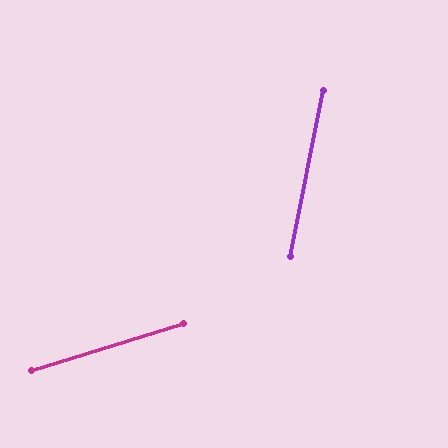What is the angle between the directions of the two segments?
Approximately 62 degrees.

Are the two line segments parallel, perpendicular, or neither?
Neither parallel nor perpendicular — they differ by about 62°.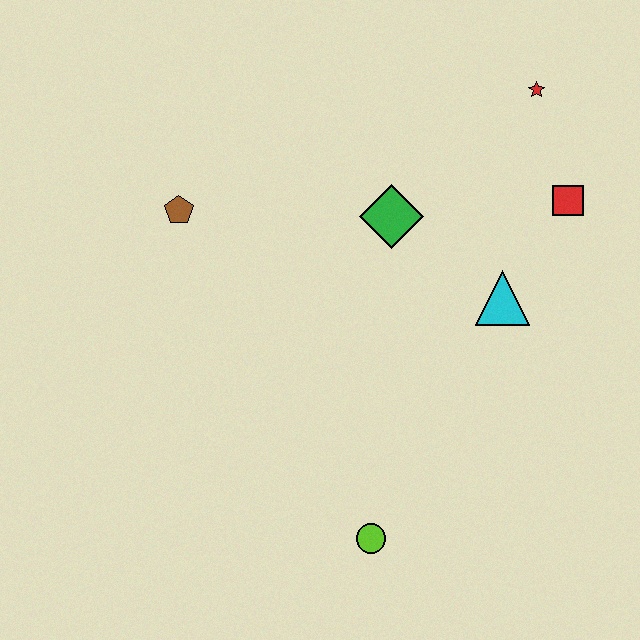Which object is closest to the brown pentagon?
The green diamond is closest to the brown pentagon.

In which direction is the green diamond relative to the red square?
The green diamond is to the left of the red square.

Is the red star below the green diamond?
No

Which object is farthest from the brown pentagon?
The red square is farthest from the brown pentagon.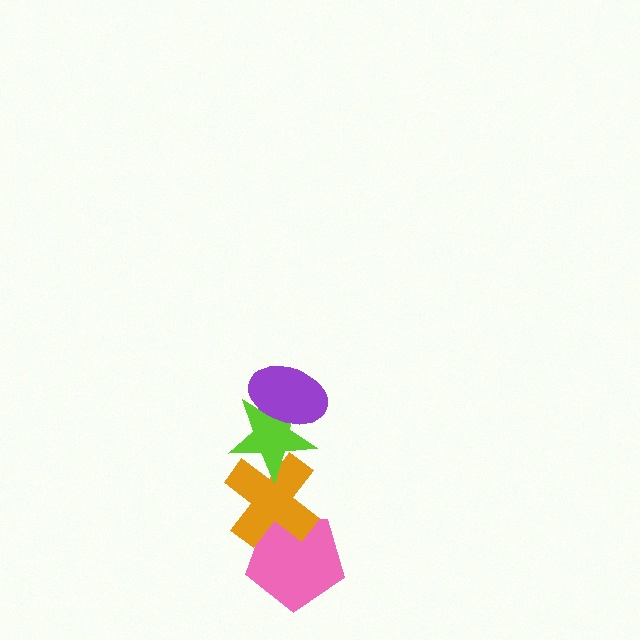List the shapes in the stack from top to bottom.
From top to bottom: the purple ellipse, the lime star, the orange cross, the pink pentagon.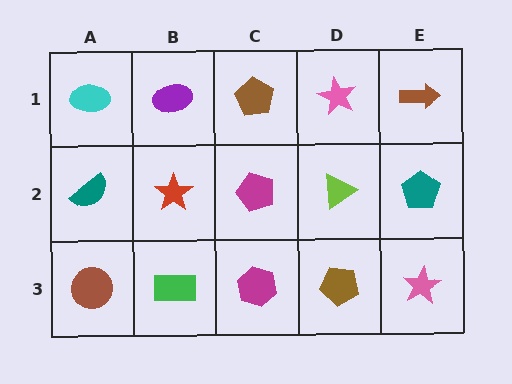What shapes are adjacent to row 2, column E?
A brown arrow (row 1, column E), a pink star (row 3, column E), a lime triangle (row 2, column D).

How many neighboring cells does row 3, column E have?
2.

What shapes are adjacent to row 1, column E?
A teal pentagon (row 2, column E), a pink star (row 1, column D).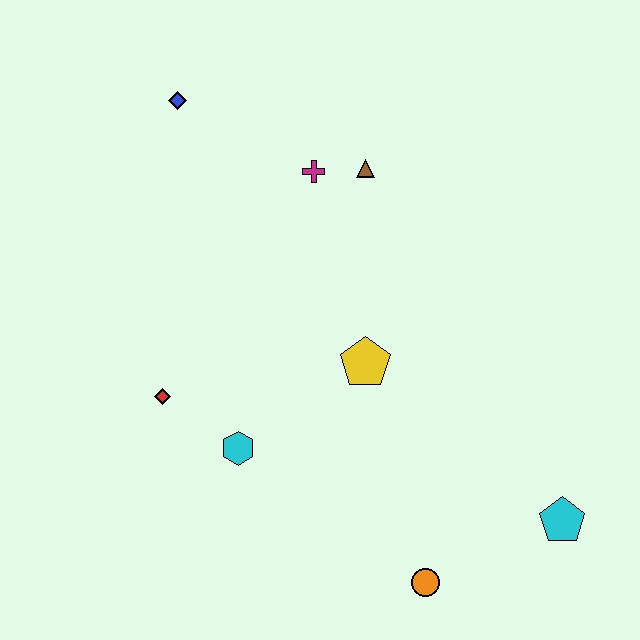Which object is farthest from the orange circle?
The blue diamond is farthest from the orange circle.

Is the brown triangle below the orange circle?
No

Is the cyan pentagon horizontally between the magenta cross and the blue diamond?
No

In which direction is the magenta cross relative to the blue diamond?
The magenta cross is to the right of the blue diamond.